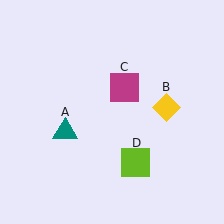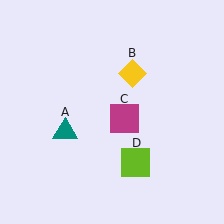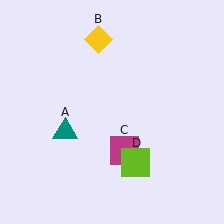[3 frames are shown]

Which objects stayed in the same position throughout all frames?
Teal triangle (object A) and lime square (object D) remained stationary.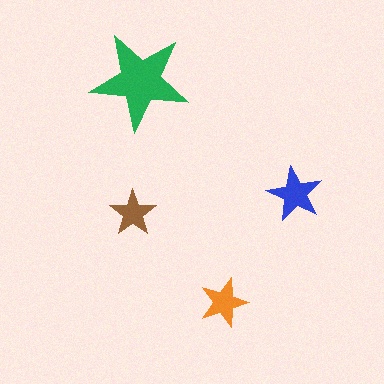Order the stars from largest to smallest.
the green one, the blue one, the orange one, the brown one.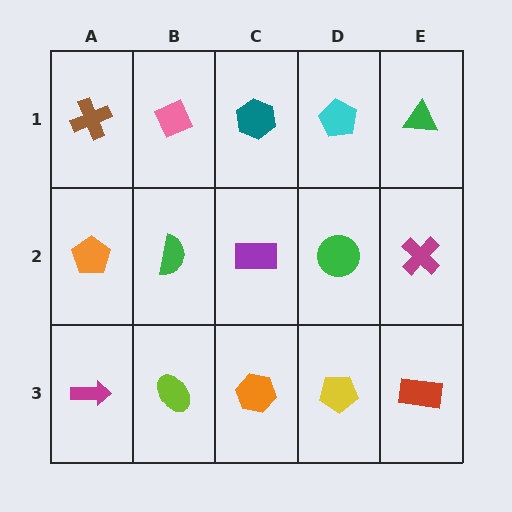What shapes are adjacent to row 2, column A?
A brown cross (row 1, column A), a magenta arrow (row 3, column A), a green semicircle (row 2, column B).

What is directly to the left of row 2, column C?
A green semicircle.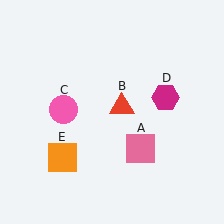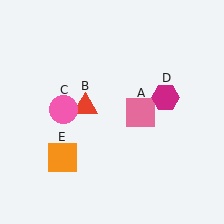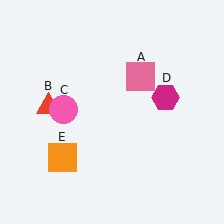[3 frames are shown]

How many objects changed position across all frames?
2 objects changed position: pink square (object A), red triangle (object B).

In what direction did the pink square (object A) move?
The pink square (object A) moved up.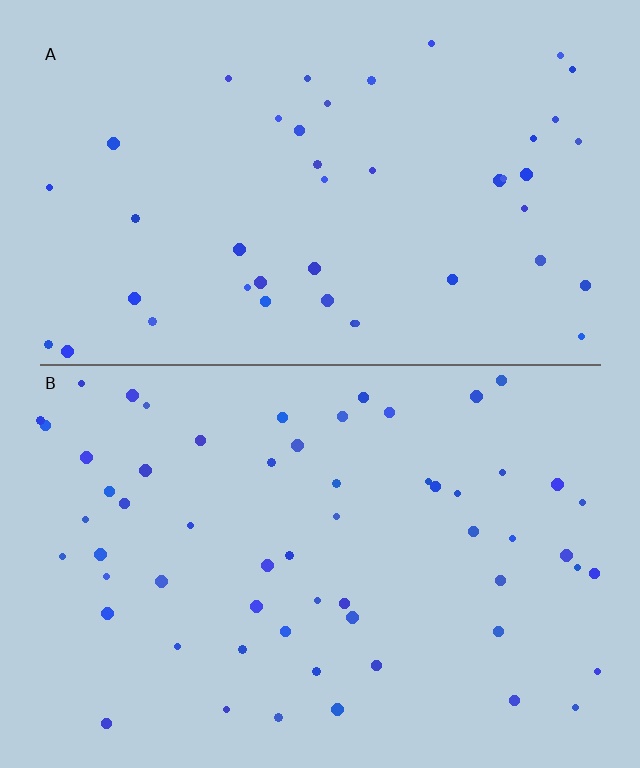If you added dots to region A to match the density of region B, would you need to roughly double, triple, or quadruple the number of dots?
Approximately double.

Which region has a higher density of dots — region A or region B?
B (the bottom).